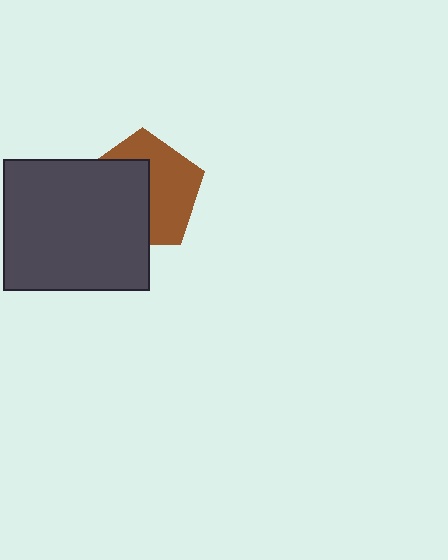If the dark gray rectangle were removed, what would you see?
You would see the complete brown pentagon.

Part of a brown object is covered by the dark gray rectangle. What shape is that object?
It is a pentagon.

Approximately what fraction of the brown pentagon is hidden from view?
Roughly 49% of the brown pentagon is hidden behind the dark gray rectangle.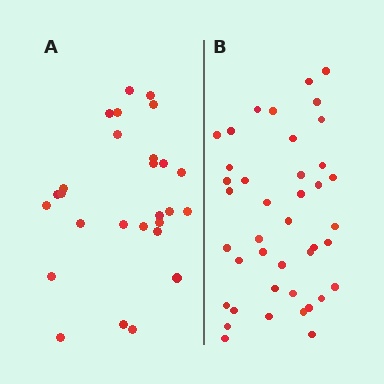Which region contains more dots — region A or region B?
Region B (the right region) has more dots.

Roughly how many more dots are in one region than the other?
Region B has approximately 15 more dots than region A.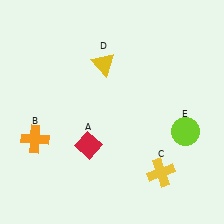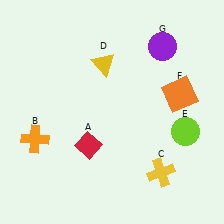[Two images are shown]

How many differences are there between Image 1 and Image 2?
There are 2 differences between the two images.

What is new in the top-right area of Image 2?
A purple circle (G) was added in the top-right area of Image 2.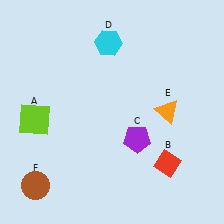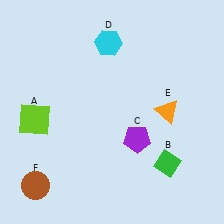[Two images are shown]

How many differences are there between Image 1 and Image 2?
There is 1 difference between the two images.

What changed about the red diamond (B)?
In Image 1, B is red. In Image 2, it changed to green.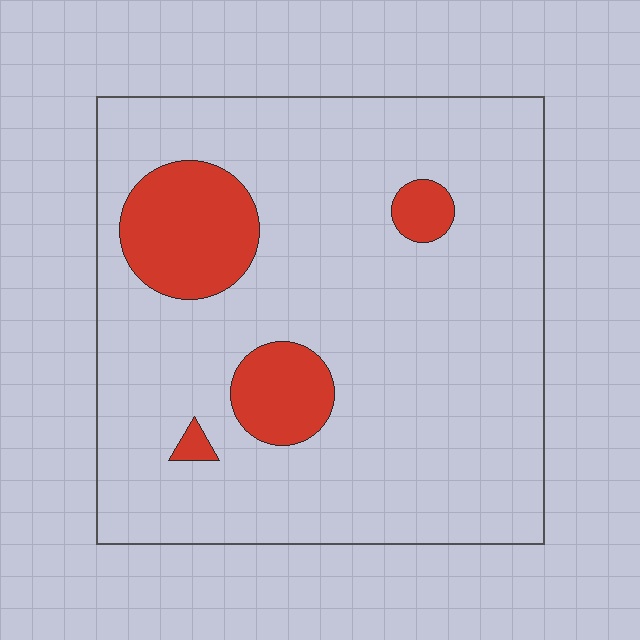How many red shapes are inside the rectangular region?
4.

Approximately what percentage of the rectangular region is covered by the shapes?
Approximately 15%.